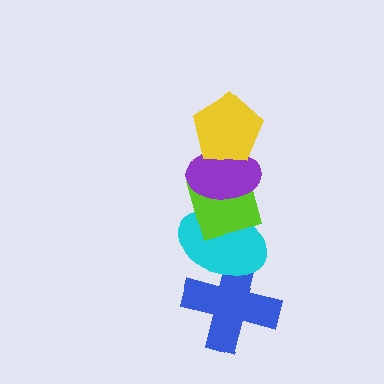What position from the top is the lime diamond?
The lime diamond is 3rd from the top.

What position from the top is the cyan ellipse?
The cyan ellipse is 4th from the top.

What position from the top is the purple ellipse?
The purple ellipse is 2nd from the top.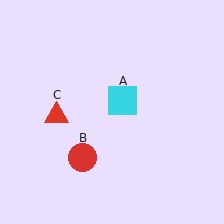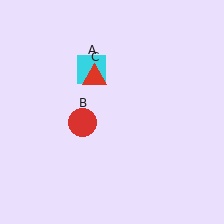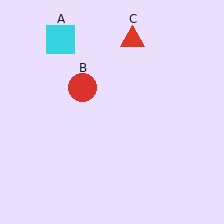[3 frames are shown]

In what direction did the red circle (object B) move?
The red circle (object B) moved up.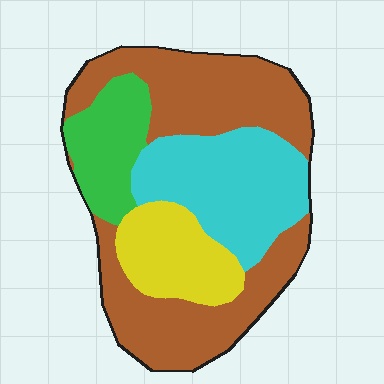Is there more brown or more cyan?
Brown.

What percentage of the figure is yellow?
Yellow takes up about one sixth (1/6) of the figure.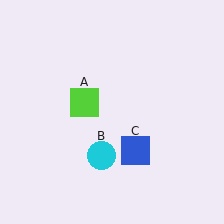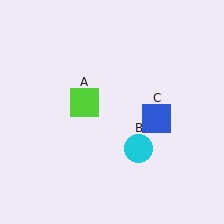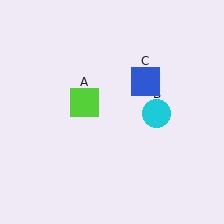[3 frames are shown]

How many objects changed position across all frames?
2 objects changed position: cyan circle (object B), blue square (object C).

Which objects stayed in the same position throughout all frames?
Lime square (object A) remained stationary.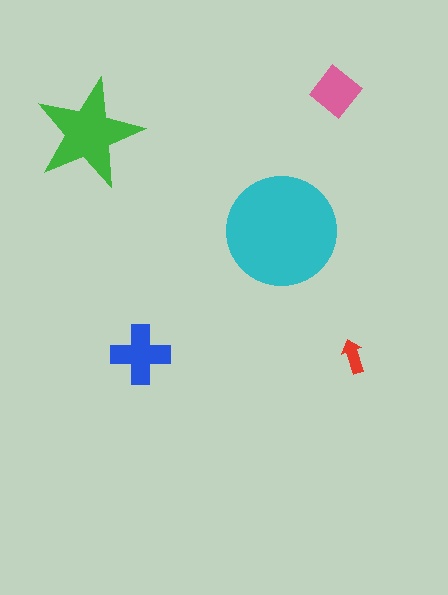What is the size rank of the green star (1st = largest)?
2nd.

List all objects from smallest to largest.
The red arrow, the pink diamond, the blue cross, the green star, the cyan circle.